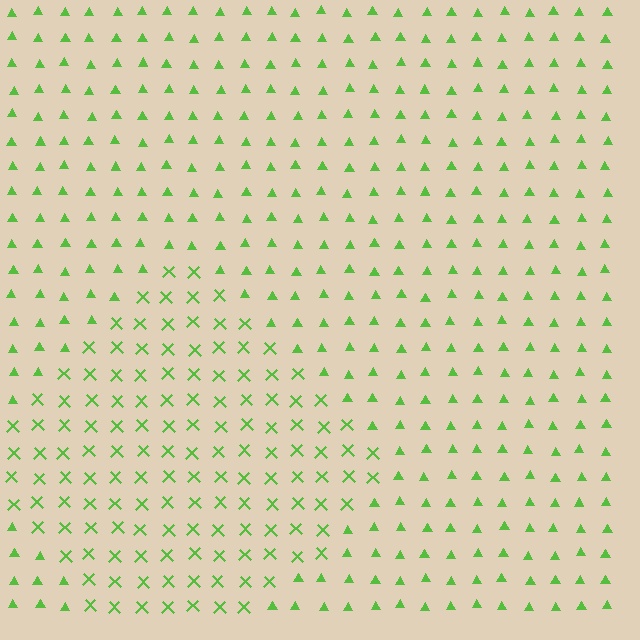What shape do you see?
I see a diamond.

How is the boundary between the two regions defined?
The boundary is defined by a change in element shape: X marks inside vs. triangles outside. All elements share the same color and spacing.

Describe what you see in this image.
The image is filled with small lime elements arranged in a uniform grid. A diamond-shaped region contains X marks, while the surrounding area contains triangles. The boundary is defined purely by the change in element shape.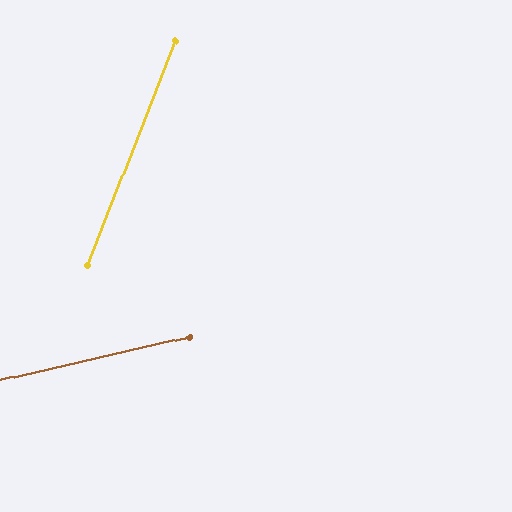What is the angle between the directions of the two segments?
Approximately 56 degrees.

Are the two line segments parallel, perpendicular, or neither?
Neither parallel nor perpendicular — they differ by about 56°.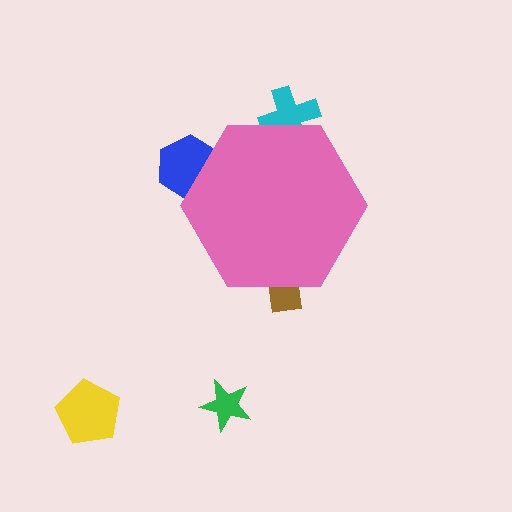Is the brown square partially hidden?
Yes, the brown square is partially hidden behind the pink hexagon.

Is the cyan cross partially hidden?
Yes, the cyan cross is partially hidden behind the pink hexagon.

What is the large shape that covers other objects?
A pink hexagon.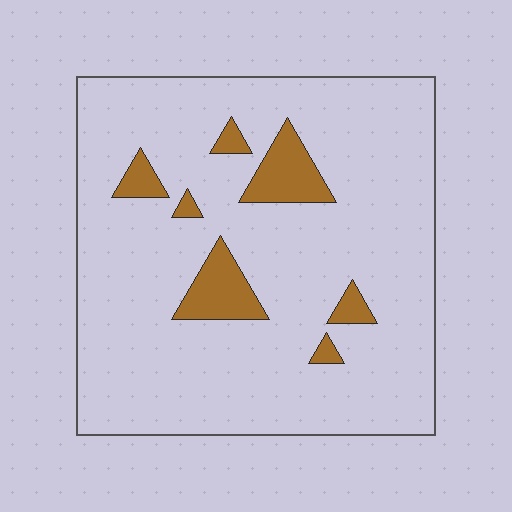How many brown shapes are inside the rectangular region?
7.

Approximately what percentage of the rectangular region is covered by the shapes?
Approximately 10%.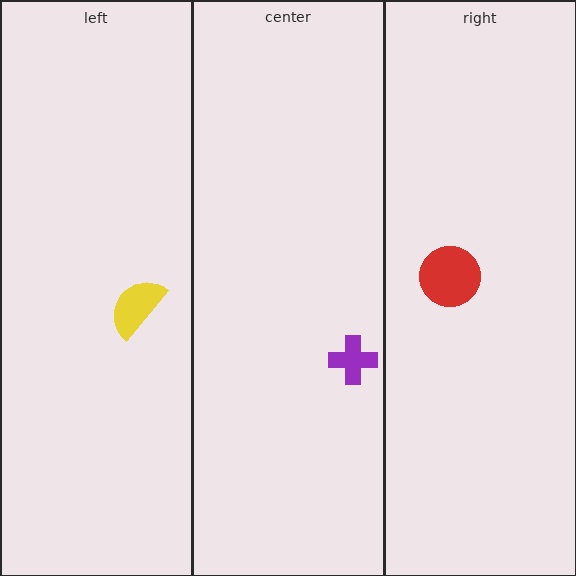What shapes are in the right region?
The red circle.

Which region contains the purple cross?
The center region.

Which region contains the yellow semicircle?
The left region.